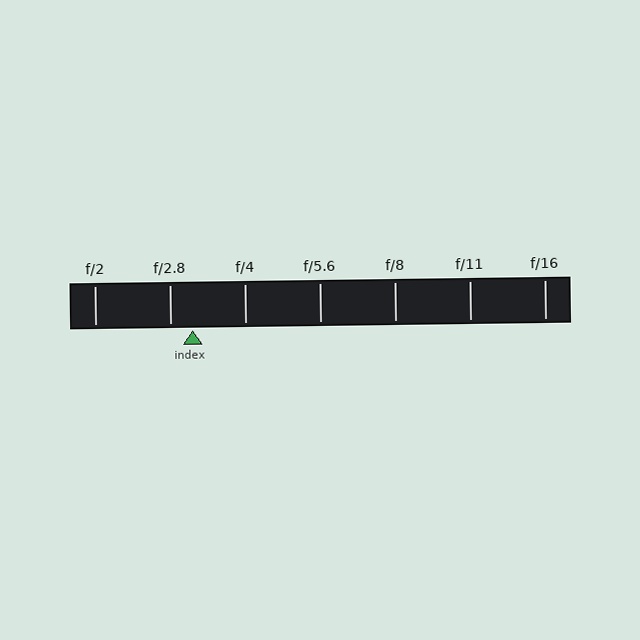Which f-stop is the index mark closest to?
The index mark is closest to f/2.8.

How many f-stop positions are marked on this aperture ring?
There are 7 f-stop positions marked.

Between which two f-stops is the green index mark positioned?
The index mark is between f/2.8 and f/4.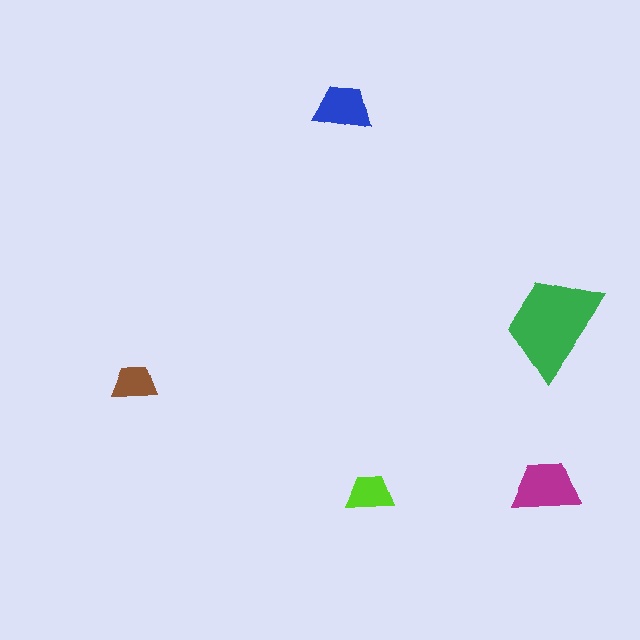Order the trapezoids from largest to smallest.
the green one, the magenta one, the blue one, the lime one, the brown one.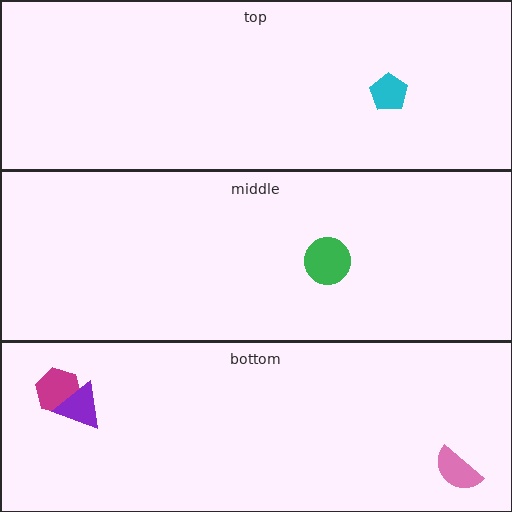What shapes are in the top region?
The cyan pentagon.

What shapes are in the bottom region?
The pink semicircle, the magenta hexagon, the purple triangle.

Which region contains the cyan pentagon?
The top region.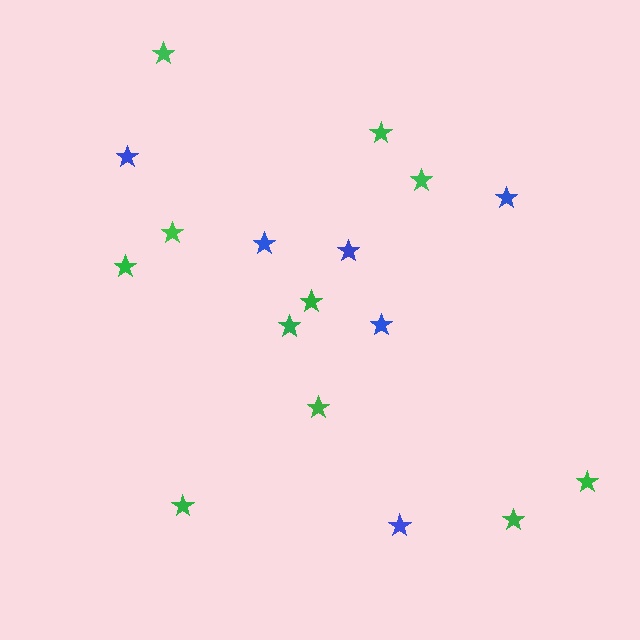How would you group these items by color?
There are 2 groups: one group of blue stars (6) and one group of green stars (11).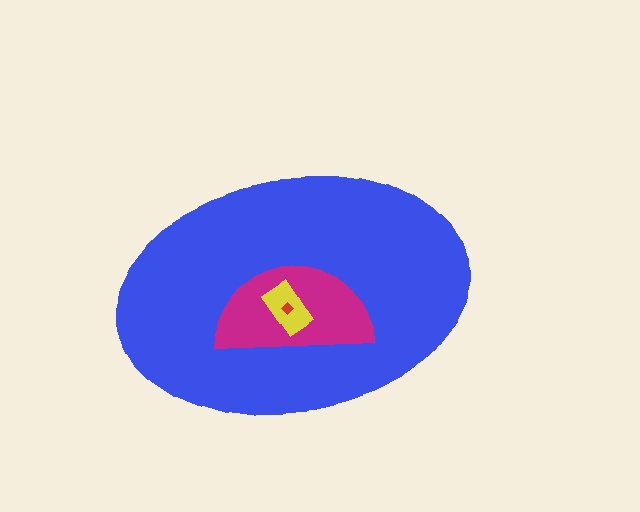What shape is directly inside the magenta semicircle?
The yellow rectangle.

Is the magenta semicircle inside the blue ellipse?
Yes.